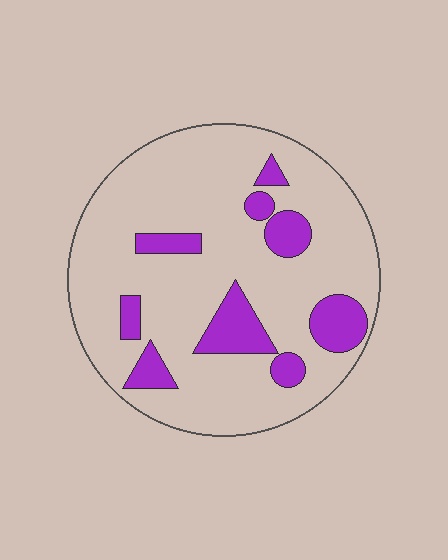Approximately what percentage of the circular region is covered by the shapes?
Approximately 20%.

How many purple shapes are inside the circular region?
9.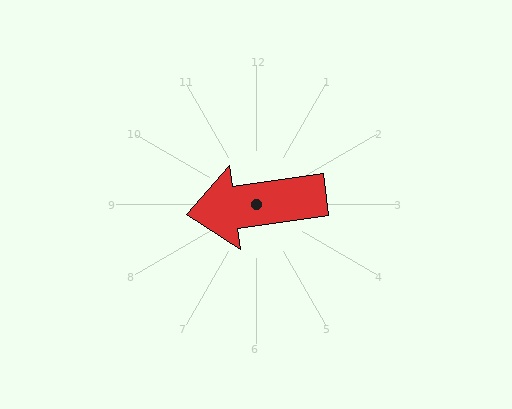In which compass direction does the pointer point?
West.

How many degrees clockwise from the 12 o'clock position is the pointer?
Approximately 262 degrees.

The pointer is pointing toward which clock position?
Roughly 9 o'clock.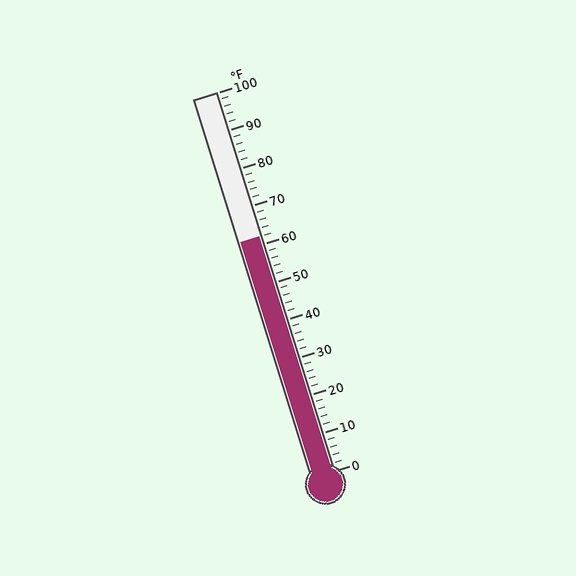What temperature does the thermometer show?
The thermometer shows approximately 62°F.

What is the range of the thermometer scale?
The thermometer scale ranges from 0°F to 100°F.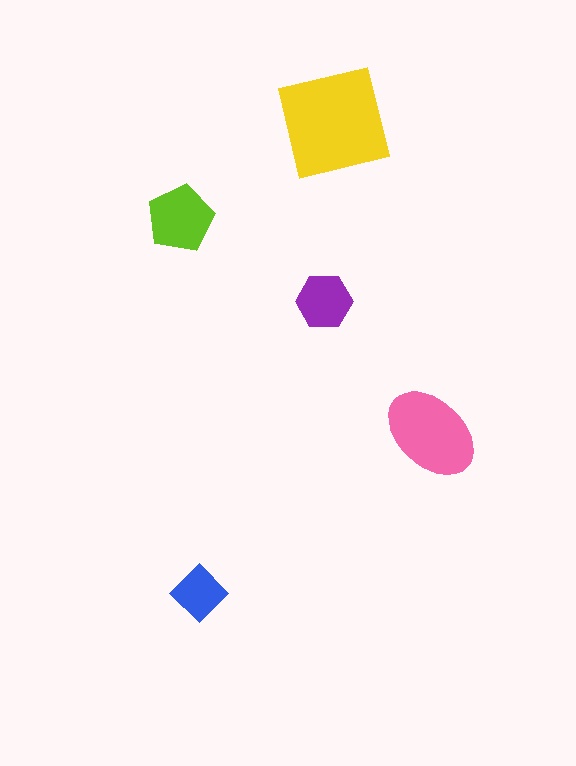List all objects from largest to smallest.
The yellow square, the pink ellipse, the lime pentagon, the purple hexagon, the blue diamond.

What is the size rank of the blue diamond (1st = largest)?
5th.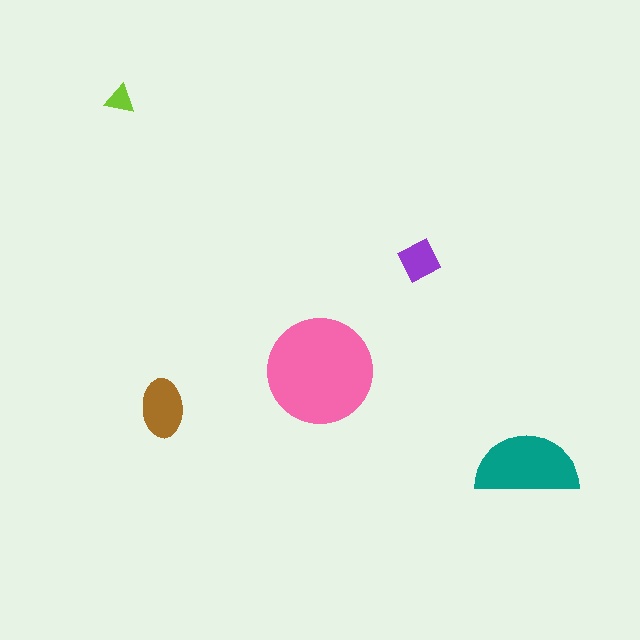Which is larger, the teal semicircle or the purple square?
The teal semicircle.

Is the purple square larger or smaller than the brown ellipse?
Smaller.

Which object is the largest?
The pink circle.